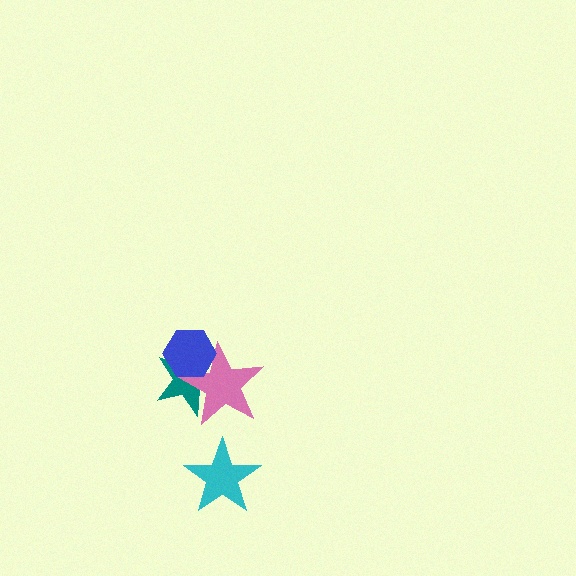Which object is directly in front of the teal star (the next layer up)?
The pink star is directly in front of the teal star.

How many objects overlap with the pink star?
2 objects overlap with the pink star.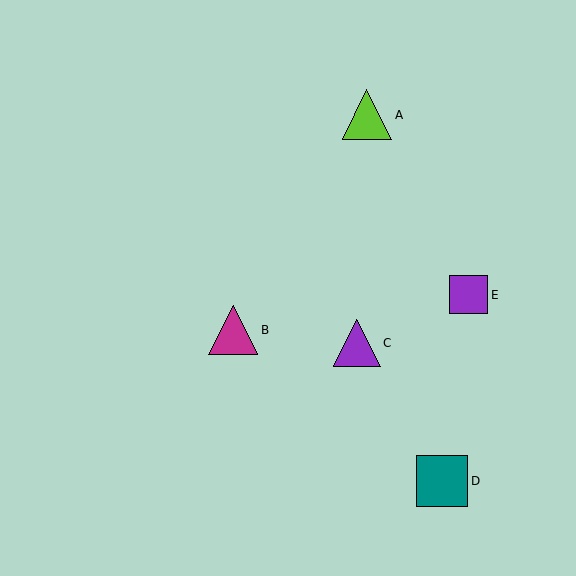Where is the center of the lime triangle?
The center of the lime triangle is at (367, 115).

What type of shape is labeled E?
Shape E is a purple square.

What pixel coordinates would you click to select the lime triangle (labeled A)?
Click at (367, 115) to select the lime triangle A.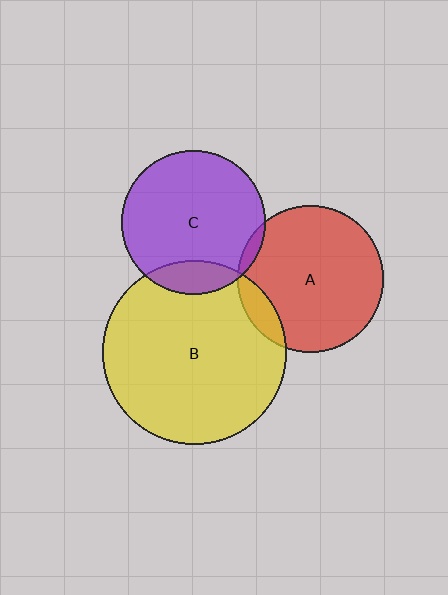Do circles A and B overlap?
Yes.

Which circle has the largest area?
Circle B (yellow).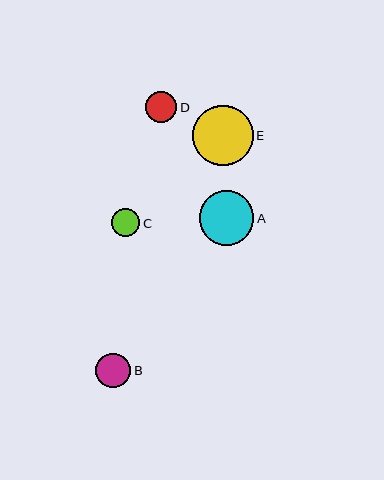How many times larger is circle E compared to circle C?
Circle E is approximately 2.1 times the size of circle C.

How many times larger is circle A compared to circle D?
Circle A is approximately 1.8 times the size of circle D.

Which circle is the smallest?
Circle C is the smallest with a size of approximately 29 pixels.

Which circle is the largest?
Circle E is the largest with a size of approximately 60 pixels.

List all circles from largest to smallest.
From largest to smallest: E, A, B, D, C.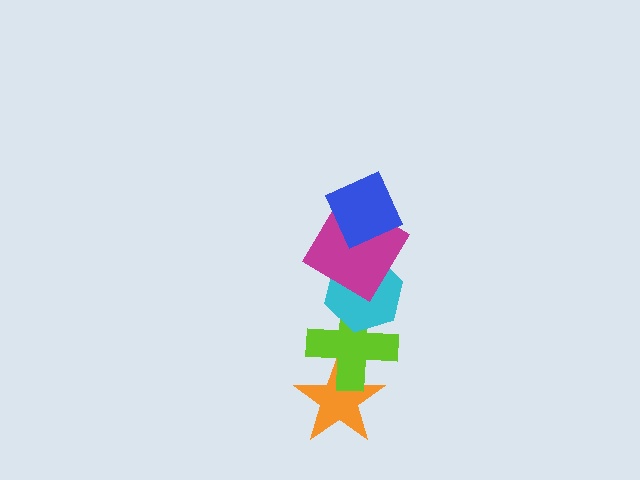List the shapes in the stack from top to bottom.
From top to bottom: the blue diamond, the magenta diamond, the cyan hexagon, the lime cross, the orange star.